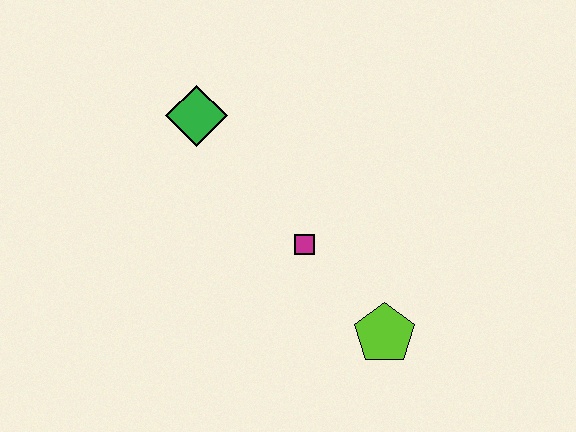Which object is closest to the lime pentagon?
The magenta square is closest to the lime pentagon.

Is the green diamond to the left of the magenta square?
Yes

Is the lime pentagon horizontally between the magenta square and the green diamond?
No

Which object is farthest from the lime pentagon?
The green diamond is farthest from the lime pentagon.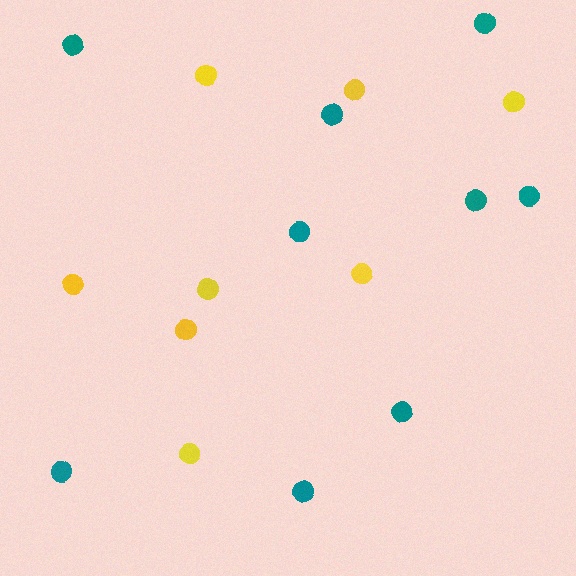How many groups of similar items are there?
There are 2 groups: one group of teal circles (9) and one group of yellow circles (8).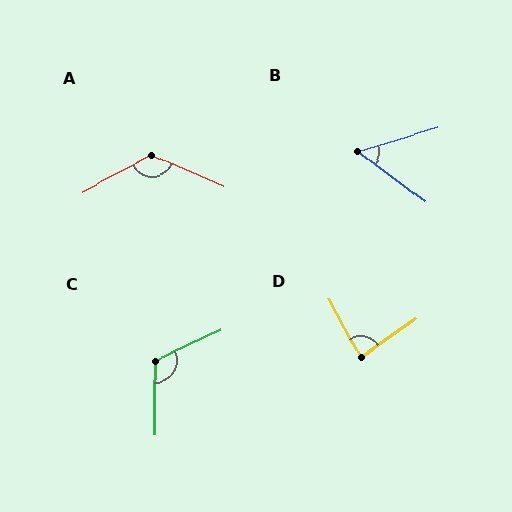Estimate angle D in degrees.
Approximately 84 degrees.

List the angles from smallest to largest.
B (54°), D (84°), C (116°), A (128°).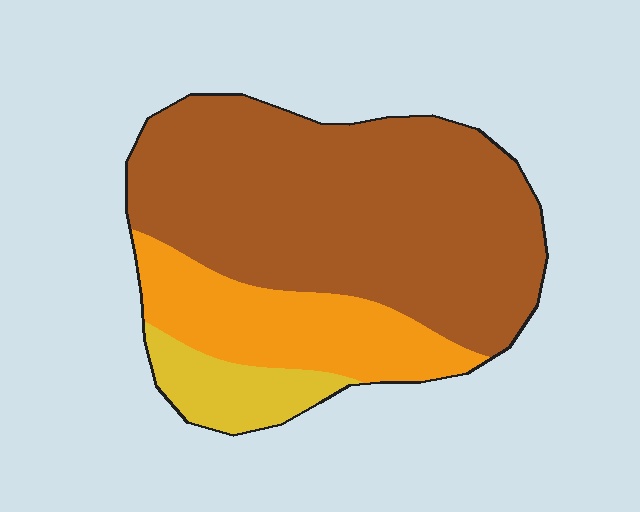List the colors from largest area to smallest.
From largest to smallest: brown, orange, yellow.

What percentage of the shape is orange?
Orange covers roughly 25% of the shape.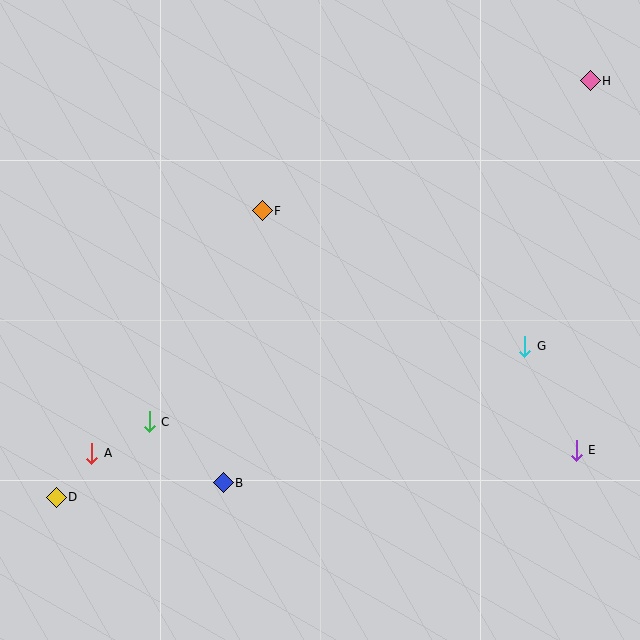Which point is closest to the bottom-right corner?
Point E is closest to the bottom-right corner.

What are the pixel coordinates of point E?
Point E is at (576, 450).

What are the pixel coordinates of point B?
Point B is at (223, 483).